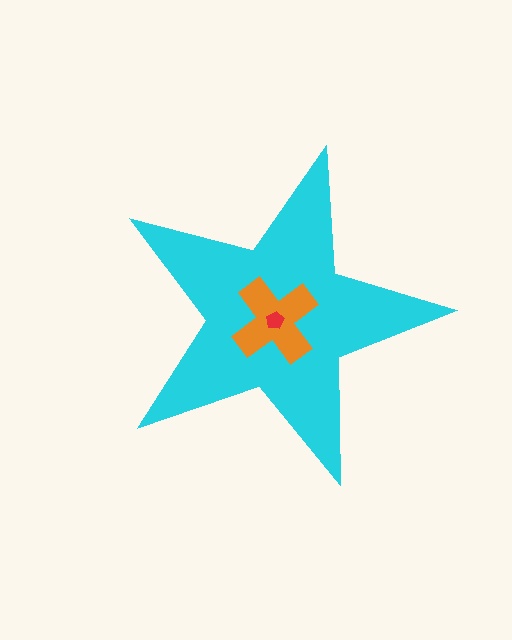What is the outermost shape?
The cyan star.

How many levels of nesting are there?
3.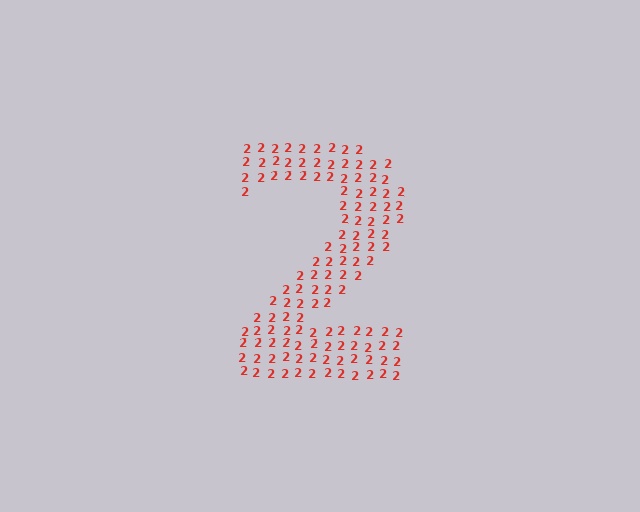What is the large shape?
The large shape is the digit 2.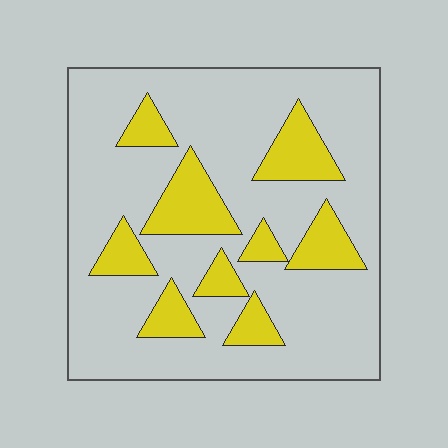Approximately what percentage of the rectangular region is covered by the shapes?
Approximately 25%.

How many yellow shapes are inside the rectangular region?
9.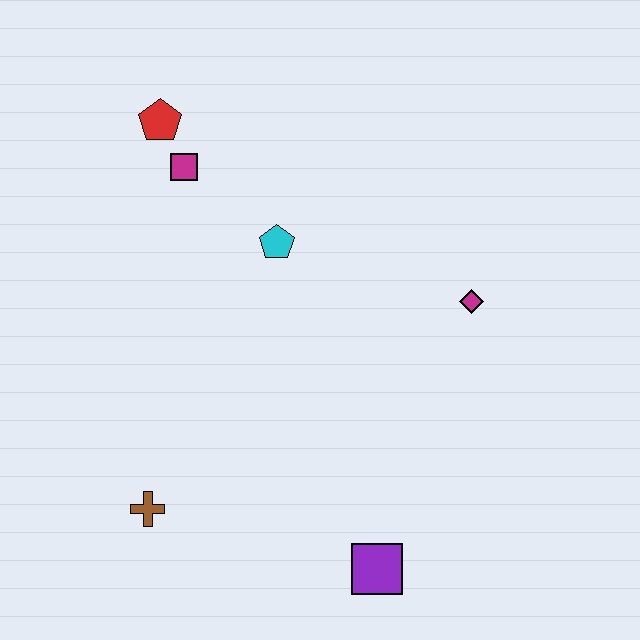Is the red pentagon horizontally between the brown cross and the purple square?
Yes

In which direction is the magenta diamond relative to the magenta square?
The magenta diamond is to the right of the magenta square.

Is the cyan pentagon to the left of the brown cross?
No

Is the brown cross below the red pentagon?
Yes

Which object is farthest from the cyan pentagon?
The purple square is farthest from the cyan pentagon.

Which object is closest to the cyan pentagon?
The magenta square is closest to the cyan pentagon.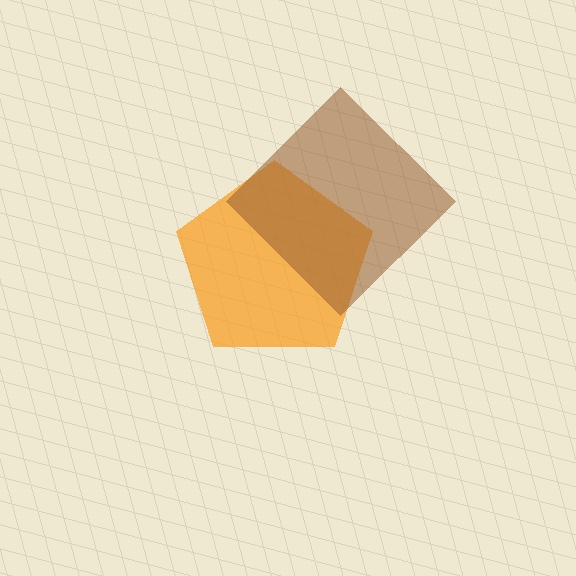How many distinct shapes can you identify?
There are 2 distinct shapes: an orange pentagon, a brown diamond.